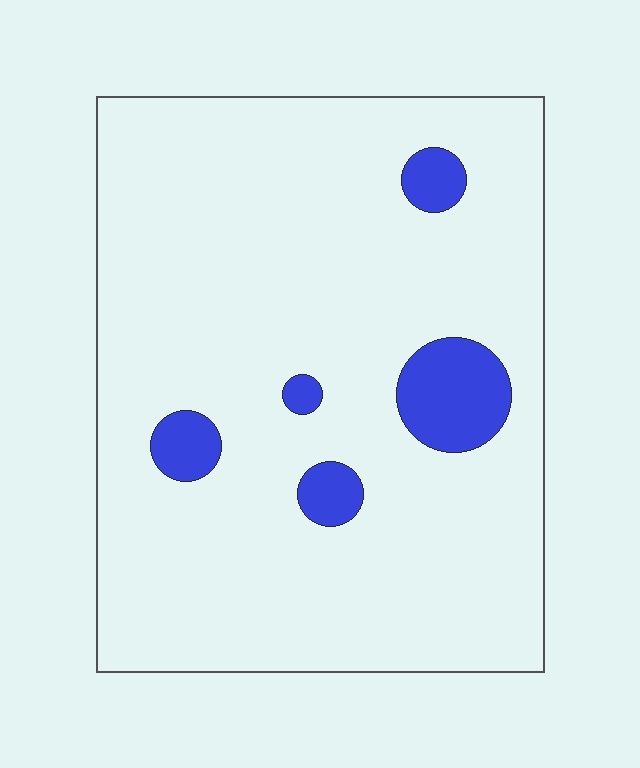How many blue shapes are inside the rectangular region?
5.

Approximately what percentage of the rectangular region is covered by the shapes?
Approximately 10%.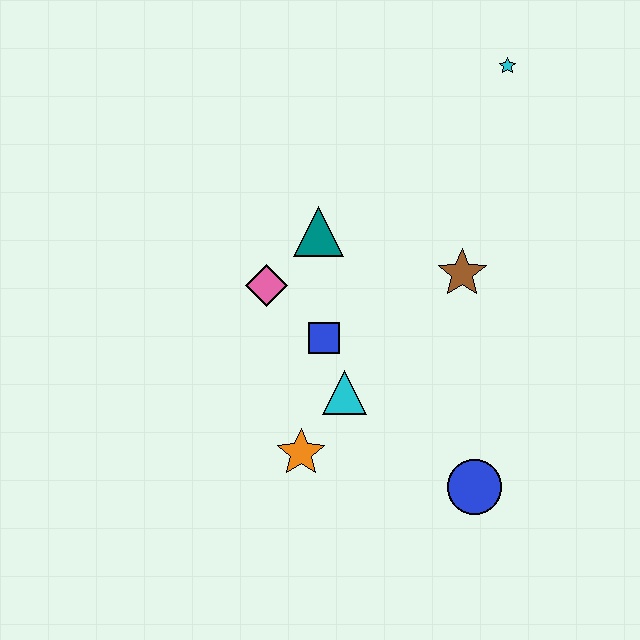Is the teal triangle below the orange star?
No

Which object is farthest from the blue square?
The cyan star is farthest from the blue square.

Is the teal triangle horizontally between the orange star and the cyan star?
Yes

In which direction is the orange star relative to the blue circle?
The orange star is to the left of the blue circle.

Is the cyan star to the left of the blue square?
No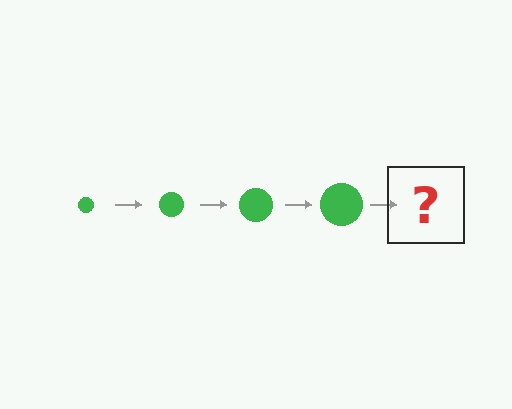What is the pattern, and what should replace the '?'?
The pattern is that the circle gets progressively larger each step. The '?' should be a green circle, larger than the previous one.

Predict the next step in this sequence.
The next step is a green circle, larger than the previous one.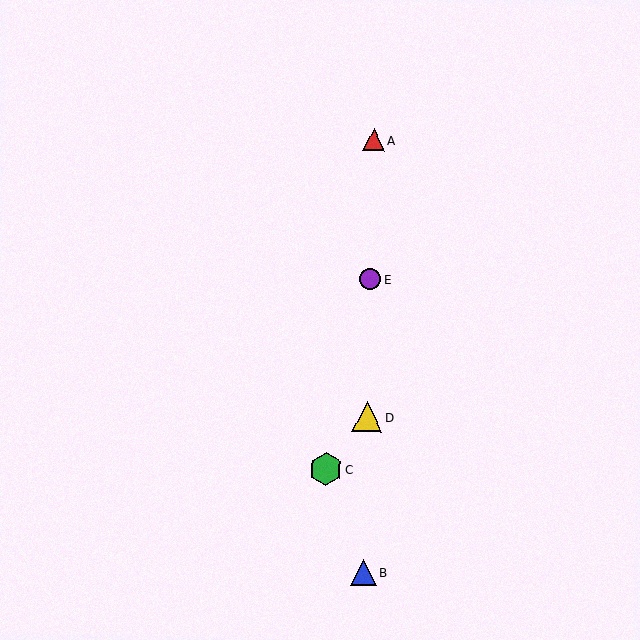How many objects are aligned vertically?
4 objects (A, B, D, E) are aligned vertically.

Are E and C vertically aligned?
No, E is at x≈370 and C is at x≈326.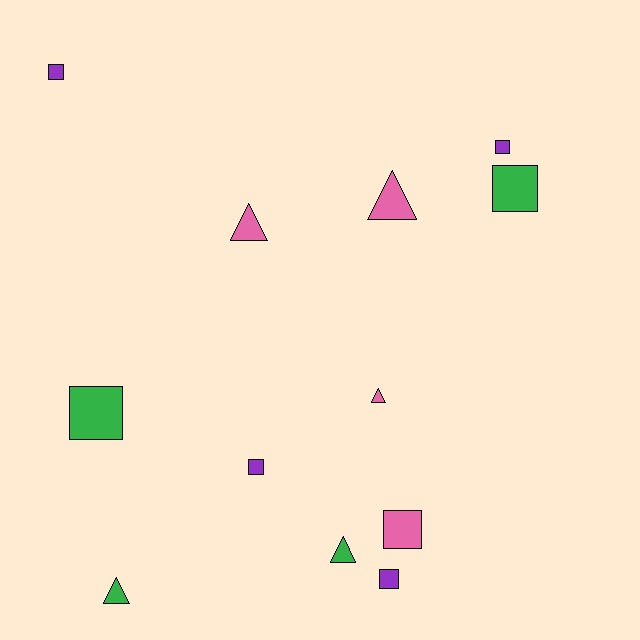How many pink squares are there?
There is 1 pink square.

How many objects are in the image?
There are 12 objects.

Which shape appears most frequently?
Square, with 7 objects.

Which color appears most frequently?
Pink, with 4 objects.